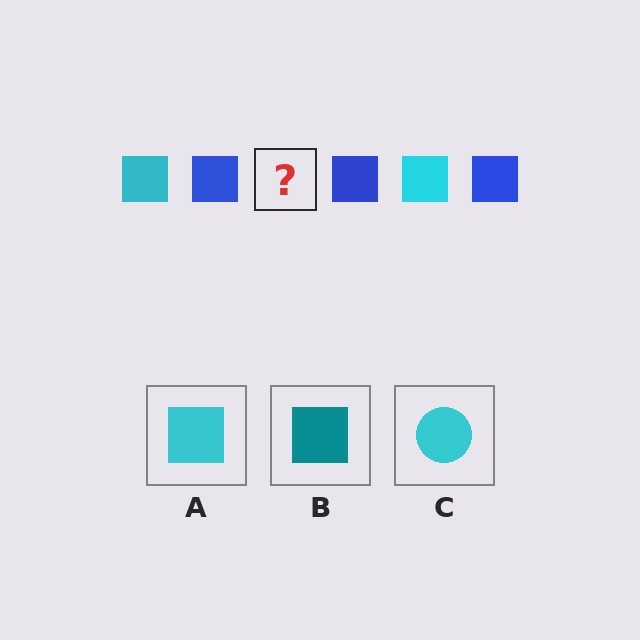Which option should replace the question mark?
Option A.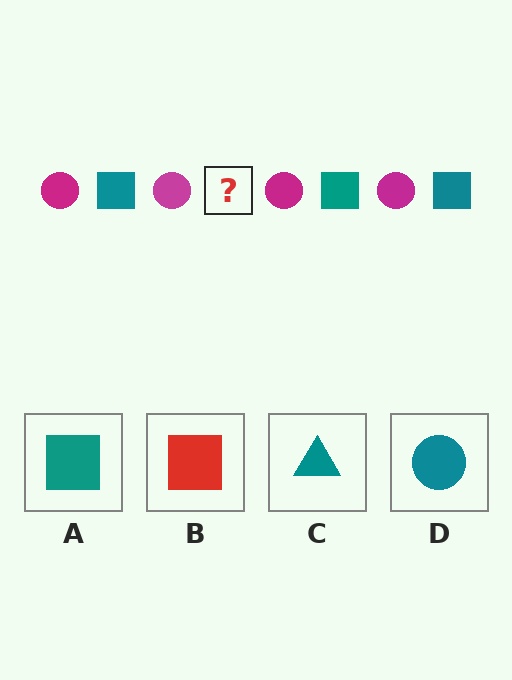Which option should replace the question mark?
Option A.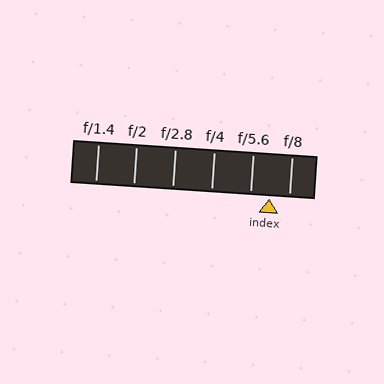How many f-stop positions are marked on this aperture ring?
There are 6 f-stop positions marked.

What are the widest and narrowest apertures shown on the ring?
The widest aperture shown is f/1.4 and the narrowest is f/8.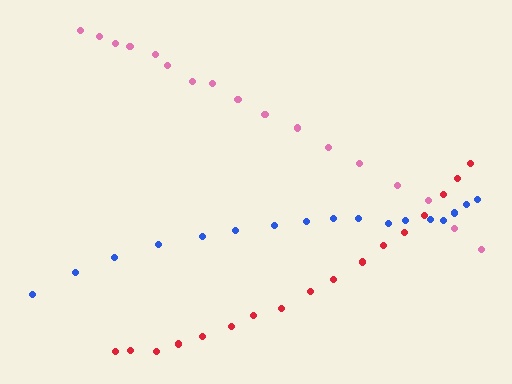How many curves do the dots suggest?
There are 3 distinct paths.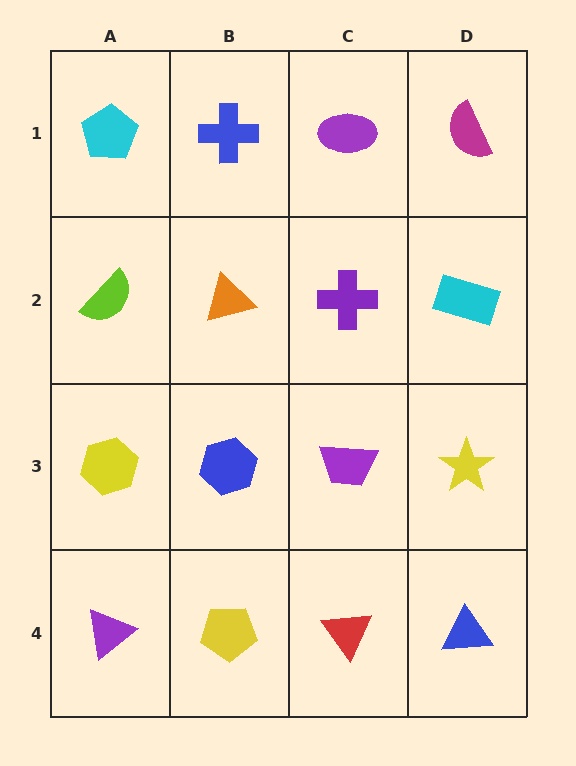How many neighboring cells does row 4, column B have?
3.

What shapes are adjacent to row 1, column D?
A cyan rectangle (row 2, column D), a purple ellipse (row 1, column C).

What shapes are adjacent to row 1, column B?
An orange triangle (row 2, column B), a cyan pentagon (row 1, column A), a purple ellipse (row 1, column C).